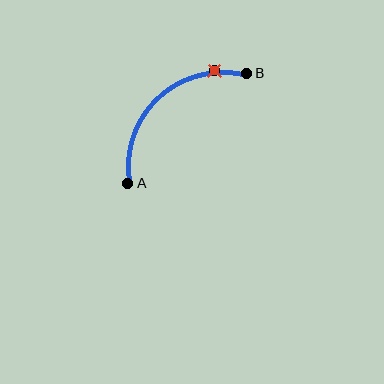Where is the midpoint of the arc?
The arc midpoint is the point on the curve farthest from the straight line joining A and B. It sits above and to the left of that line.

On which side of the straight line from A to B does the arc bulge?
The arc bulges above and to the left of the straight line connecting A and B.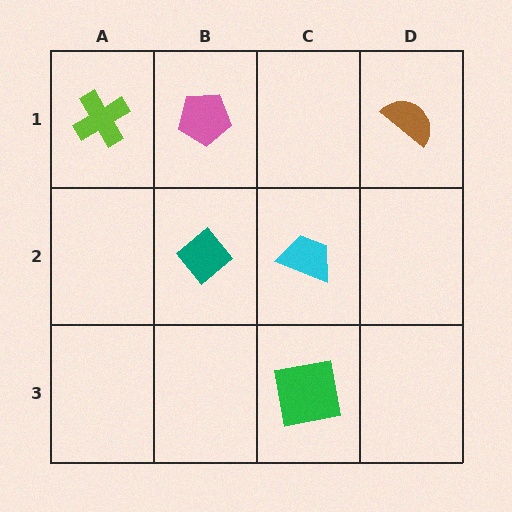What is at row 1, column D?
A brown semicircle.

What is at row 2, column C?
A cyan trapezoid.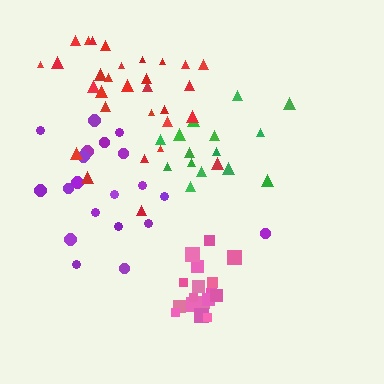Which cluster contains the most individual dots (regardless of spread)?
Red (31).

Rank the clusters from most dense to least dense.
pink, red, green, purple.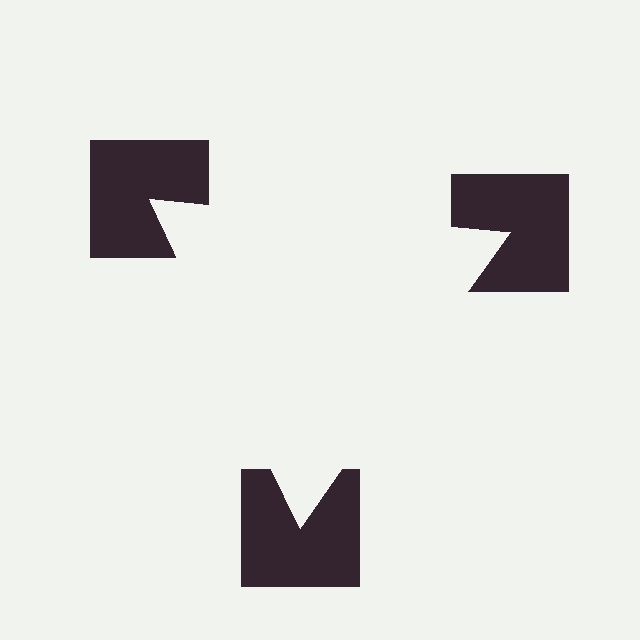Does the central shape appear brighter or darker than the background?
It typically appears slightly brighter than the background, even though no actual brightness change is drawn.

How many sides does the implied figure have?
3 sides.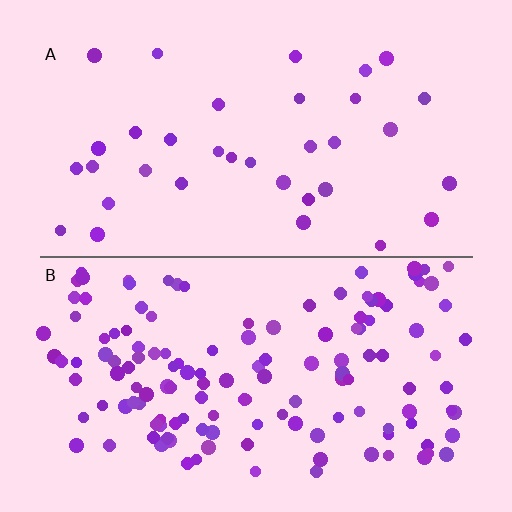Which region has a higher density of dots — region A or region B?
B (the bottom).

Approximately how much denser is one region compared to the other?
Approximately 4.0× — region B over region A.